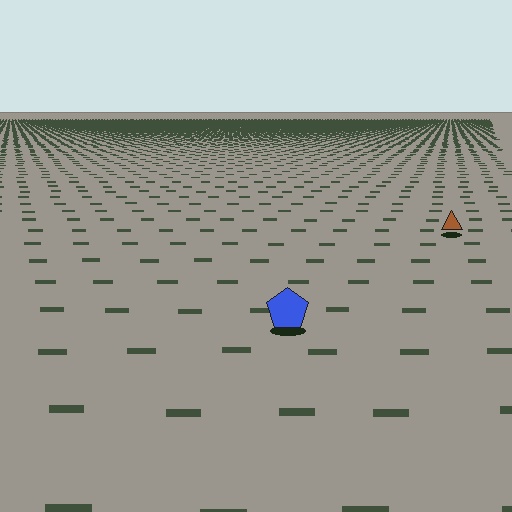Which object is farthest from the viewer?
The brown triangle is farthest from the viewer. It appears smaller and the ground texture around it is denser.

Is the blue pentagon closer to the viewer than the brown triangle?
Yes. The blue pentagon is closer — you can tell from the texture gradient: the ground texture is coarser near it.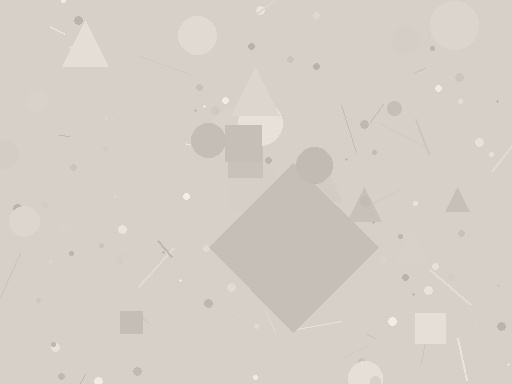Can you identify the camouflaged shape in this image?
The camouflaged shape is a diamond.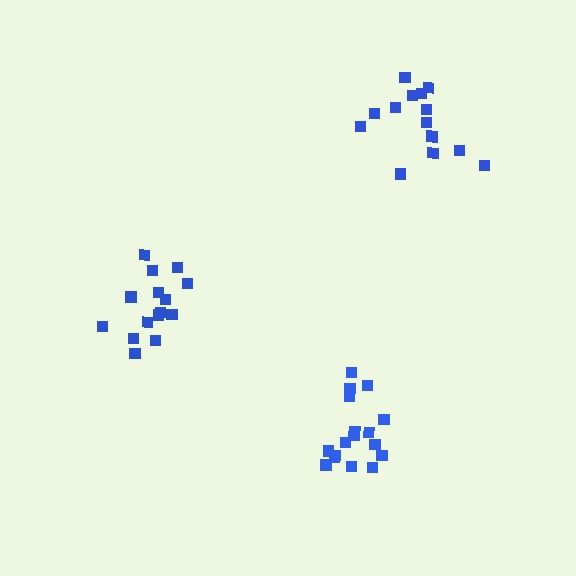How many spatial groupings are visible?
There are 3 spatial groupings.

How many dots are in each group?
Group 1: 15 dots, Group 2: 14 dots, Group 3: 17 dots (46 total).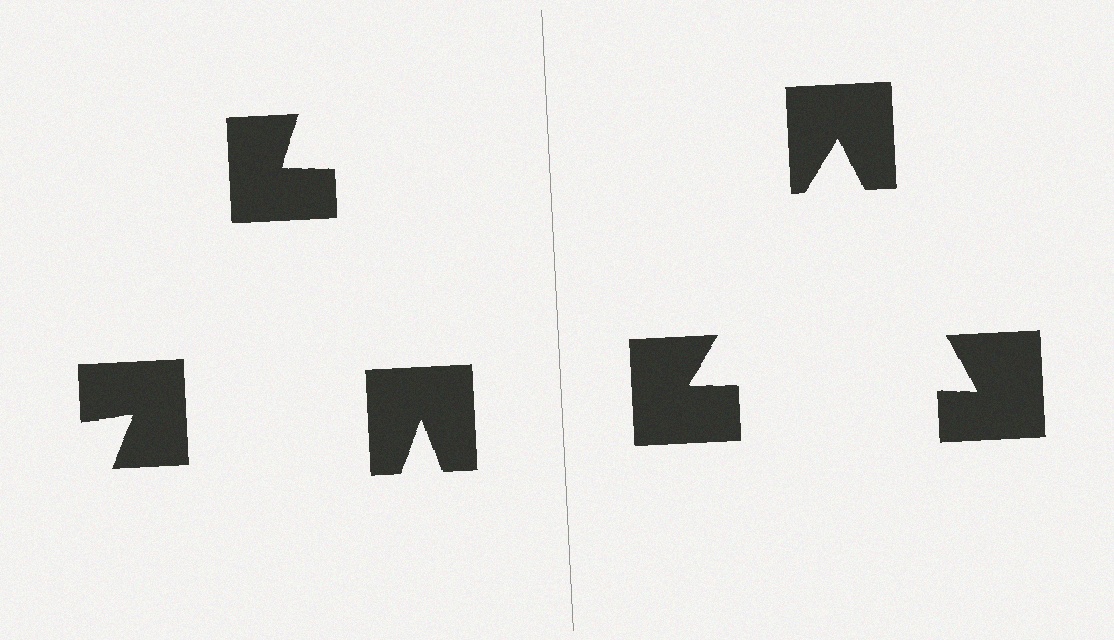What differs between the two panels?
The notched squares are positioned identically on both sides; only the wedge orientations differ. On the right they align to a triangle; on the left they are misaligned.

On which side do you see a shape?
An illusory triangle appears on the right side. On the left side the wedge cuts are rotated, so no coherent shape forms.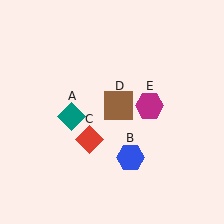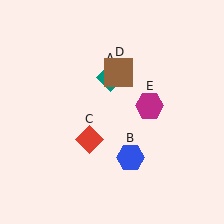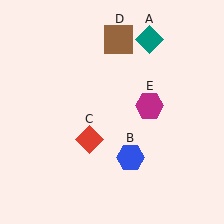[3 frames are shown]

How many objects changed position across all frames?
2 objects changed position: teal diamond (object A), brown square (object D).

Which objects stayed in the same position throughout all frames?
Blue hexagon (object B) and red diamond (object C) and magenta hexagon (object E) remained stationary.